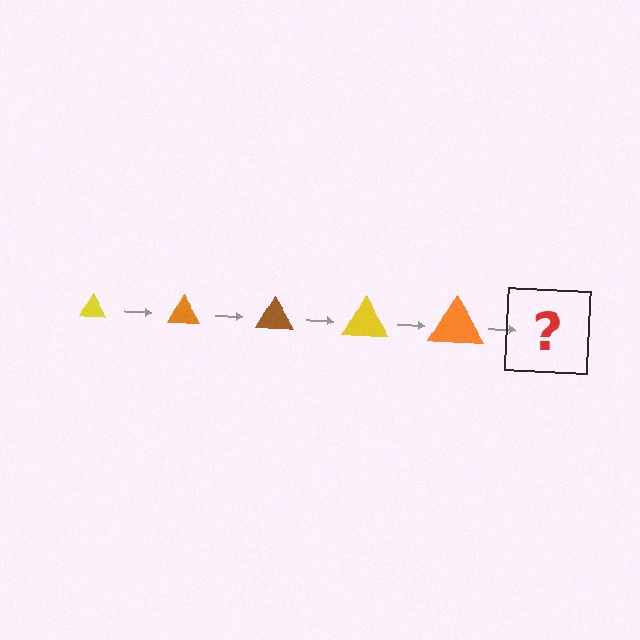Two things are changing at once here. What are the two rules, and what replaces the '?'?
The two rules are that the triangle grows larger each step and the color cycles through yellow, orange, and brown. The '?' should be a brown triangle, larger than the previous one.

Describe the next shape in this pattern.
It should be a brown triangle, larger than the previous one.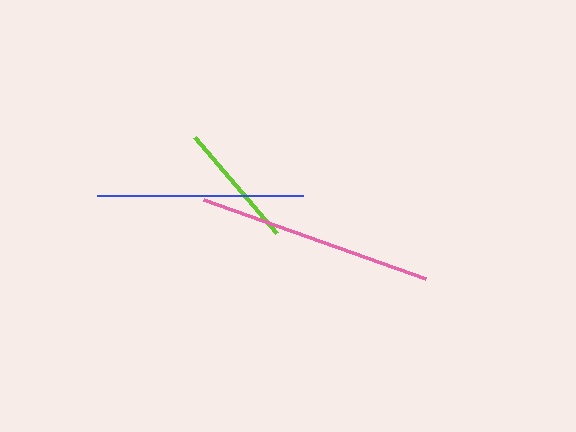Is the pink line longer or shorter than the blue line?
The pink line is longer than the blue line.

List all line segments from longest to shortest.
From longest to shortest: pink, blue, lime.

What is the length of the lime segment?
The lime segment is approximately 126 pixels long.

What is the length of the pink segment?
The pink segment is approximately 236 pixels long.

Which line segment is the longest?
The pink line is the longest at approximately 236 pixels.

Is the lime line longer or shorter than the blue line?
The blue line is longer than the lime line.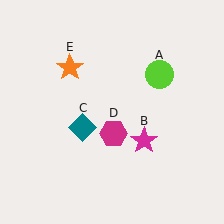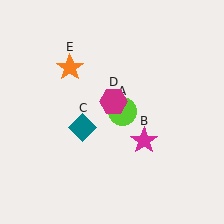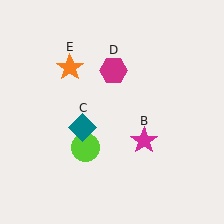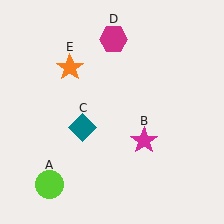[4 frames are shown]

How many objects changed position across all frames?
2 objects changed position: lime circle (object A), magenta hexagon (object D).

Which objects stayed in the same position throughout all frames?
Magenta star (object B) and teal diamond (object C) and orange star (object E) remained stationary.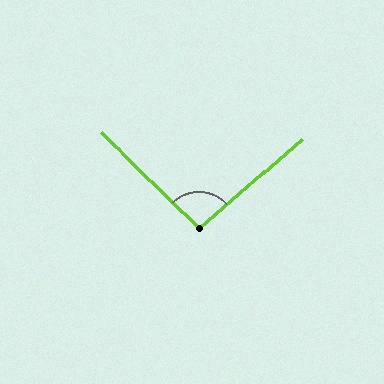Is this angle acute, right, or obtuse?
It is approximately a right angle.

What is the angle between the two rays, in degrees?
Approximately 95 degrees.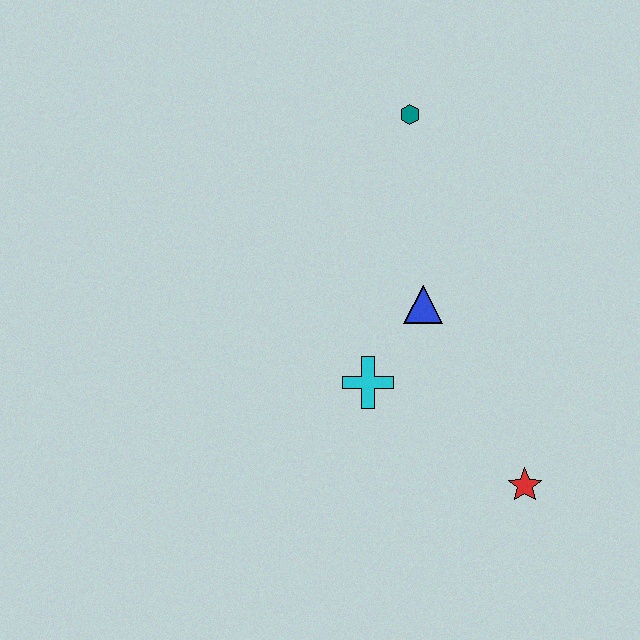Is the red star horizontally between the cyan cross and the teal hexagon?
No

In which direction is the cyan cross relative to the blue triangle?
The cyan cross is below the blue triangle.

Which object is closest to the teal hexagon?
The blue triangle is closest to the teal hexagon.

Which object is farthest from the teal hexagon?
The red star is farthest from the teal hexagon.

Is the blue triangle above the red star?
Yes